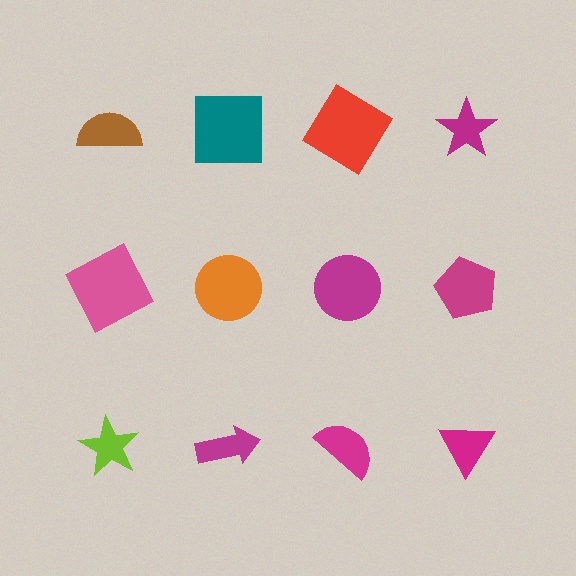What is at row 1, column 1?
A brown semicircle.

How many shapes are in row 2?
4 shapes.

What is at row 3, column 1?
A lime star.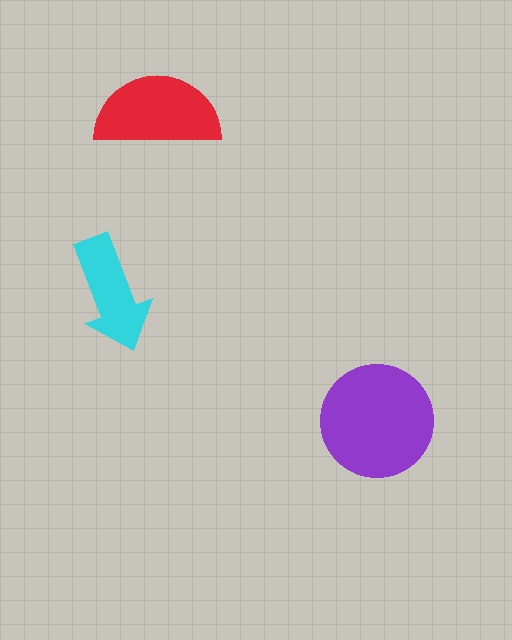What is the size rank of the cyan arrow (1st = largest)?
3rd.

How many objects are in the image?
There are 3 objects in the image.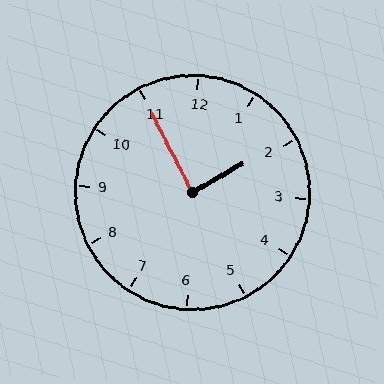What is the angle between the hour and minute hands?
Approximately 88 degrees.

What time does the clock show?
1:55.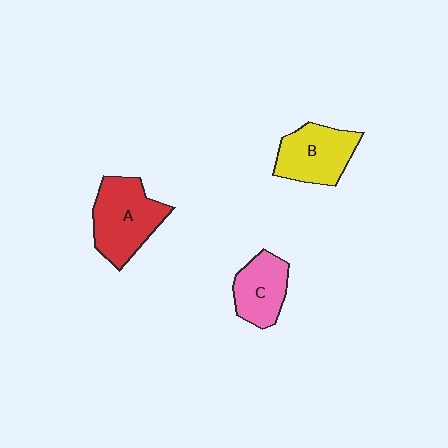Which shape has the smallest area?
Shape C (pink).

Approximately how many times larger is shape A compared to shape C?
Approximately 1.5 times.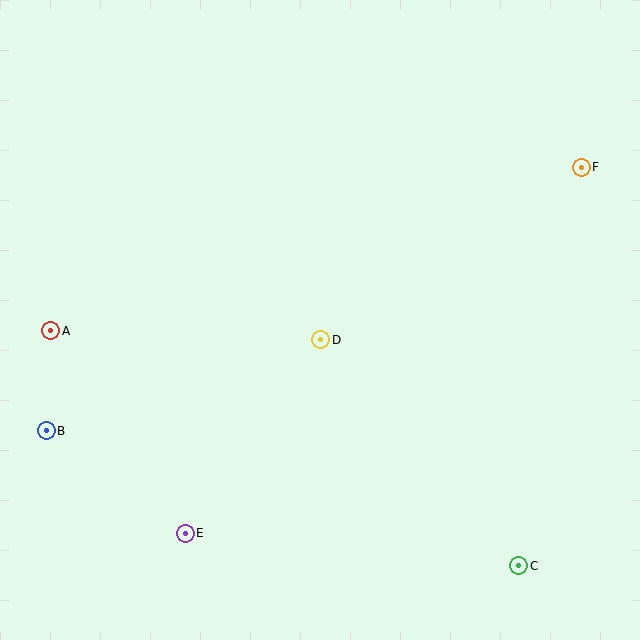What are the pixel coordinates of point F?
Point F is at (581, 167).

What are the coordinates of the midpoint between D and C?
The midpoint between D and C is at (420, 453).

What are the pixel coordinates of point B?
Point B is at (46, 431).